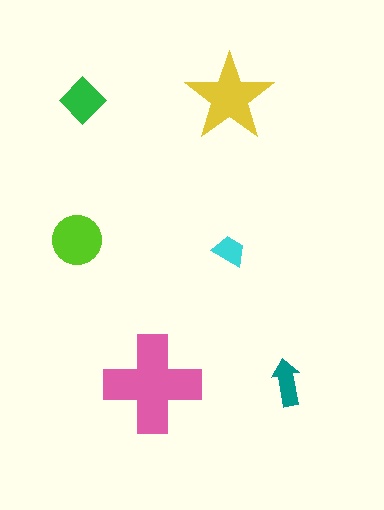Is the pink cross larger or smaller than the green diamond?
Larger.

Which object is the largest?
The pink cross.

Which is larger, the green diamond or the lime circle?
The lime circle.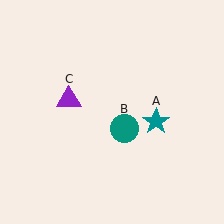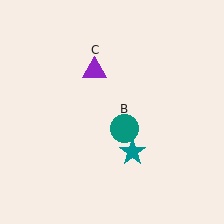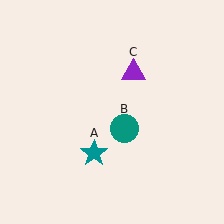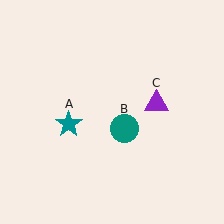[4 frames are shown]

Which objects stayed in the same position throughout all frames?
Teal circle (object B) remained stationary.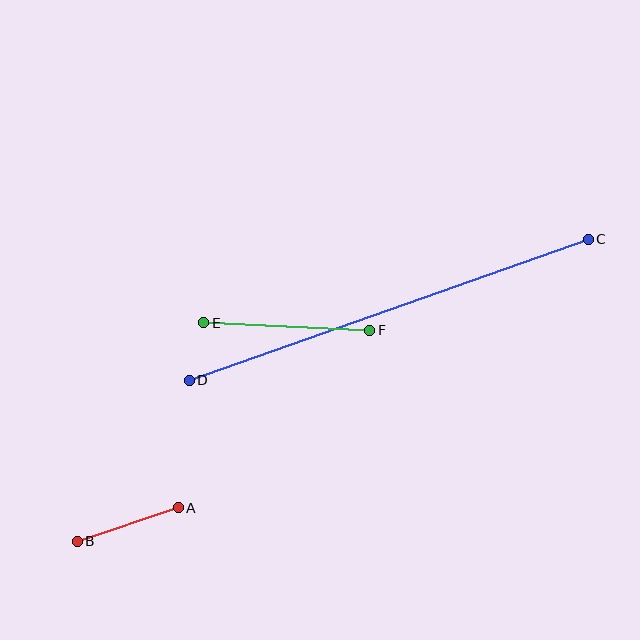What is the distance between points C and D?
The distance is approximately 423 pixels.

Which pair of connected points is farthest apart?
Points C and D are farthest apart.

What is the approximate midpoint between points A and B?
The midpoint is at approximately (128, 524) pixels.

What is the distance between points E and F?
The distance is approximately 166 pixels.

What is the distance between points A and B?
The distance is approximately 106 pixels.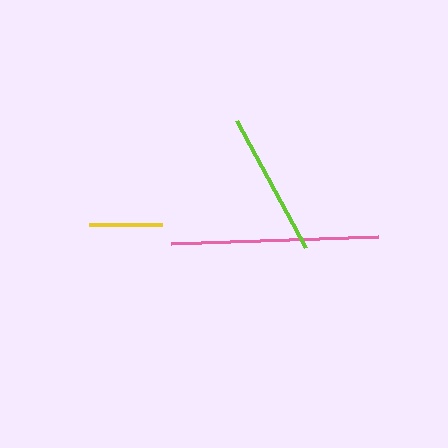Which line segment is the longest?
The pink line is the longest at approximately 208 pixels.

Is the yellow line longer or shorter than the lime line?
The lime line is longer than the yellow line.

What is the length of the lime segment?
The lime segment is approximately 144 pixels long.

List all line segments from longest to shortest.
From longest to shortest: pink, lime, yellow.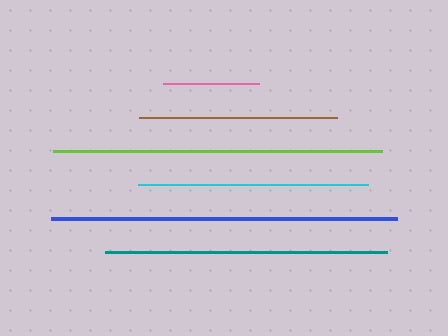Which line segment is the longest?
The blue line is the longest at approximately 347 pixels.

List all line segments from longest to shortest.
From longest to shortest: blue, lime, teal, cyan, brown, pink.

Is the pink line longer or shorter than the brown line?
The brown line is longer than the pink line.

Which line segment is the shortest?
The pink line is the shortest at approximately 96 pixels.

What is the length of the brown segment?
The brown segment is approximately 198 pixels long.